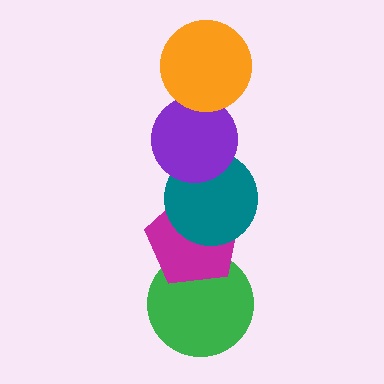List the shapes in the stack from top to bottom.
From top to bottom: the orange circle, the purple circle, the teal circle, the magenta pentagon, the green circle.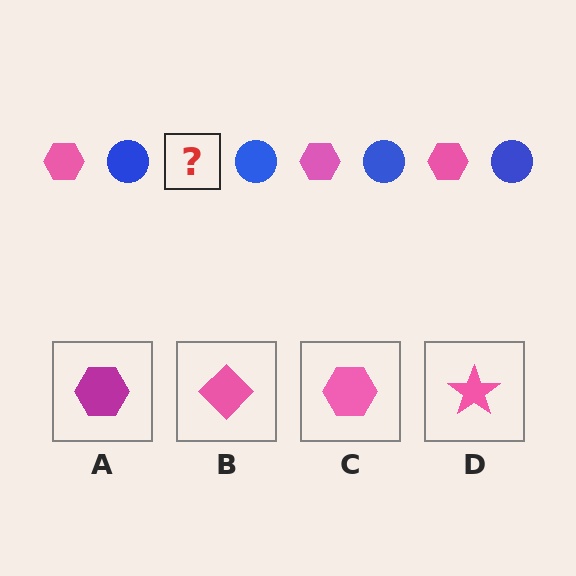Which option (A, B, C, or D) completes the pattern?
C.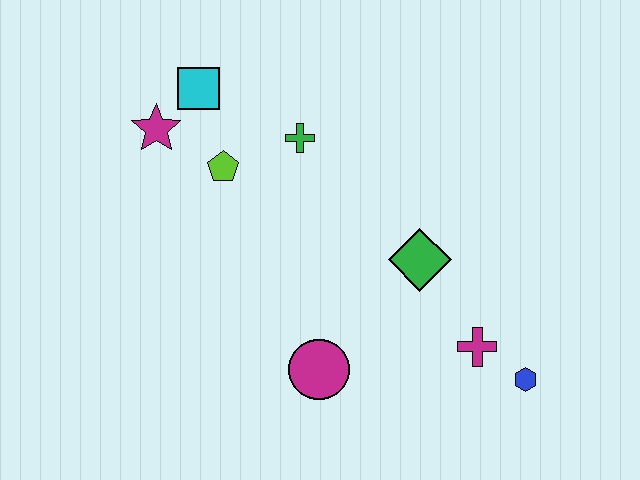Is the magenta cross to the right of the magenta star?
Yes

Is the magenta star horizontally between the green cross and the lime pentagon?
No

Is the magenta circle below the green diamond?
Yes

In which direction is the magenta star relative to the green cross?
The magenta star is to the left of the green cross.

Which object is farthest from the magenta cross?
The magenta star is farthest from the magenta cross.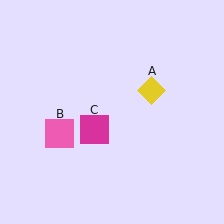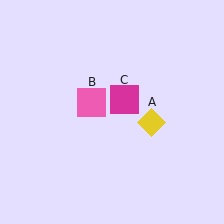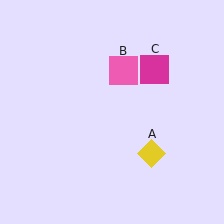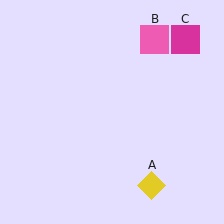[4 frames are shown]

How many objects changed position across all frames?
3 objects changed position: yellow diamond (object A), pink square (object B), magenta square (object C).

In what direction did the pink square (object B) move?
The pink square (object B) moved up and to the right.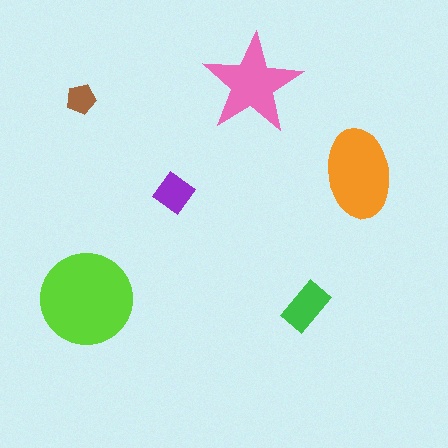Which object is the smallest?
The brown pentagon.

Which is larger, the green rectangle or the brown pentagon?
The green rectangle.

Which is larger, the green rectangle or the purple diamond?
The green rectangle.